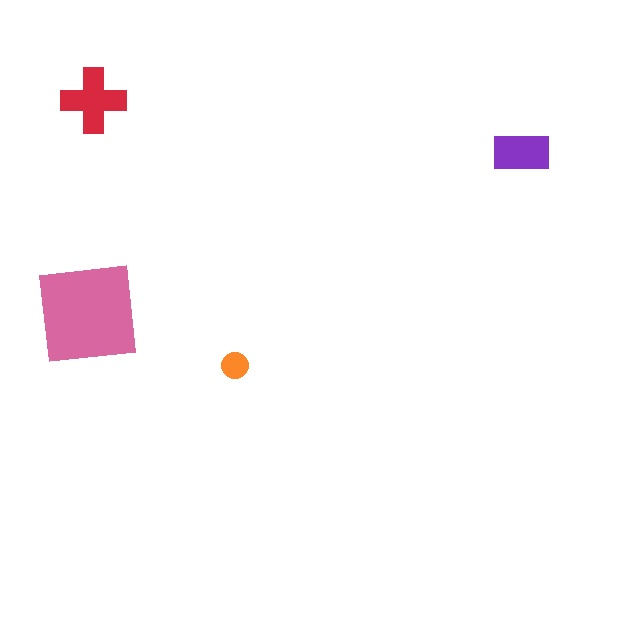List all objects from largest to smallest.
The pink square, the red cross, the purple rectangle, the orange circle.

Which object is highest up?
The red cross is topmost.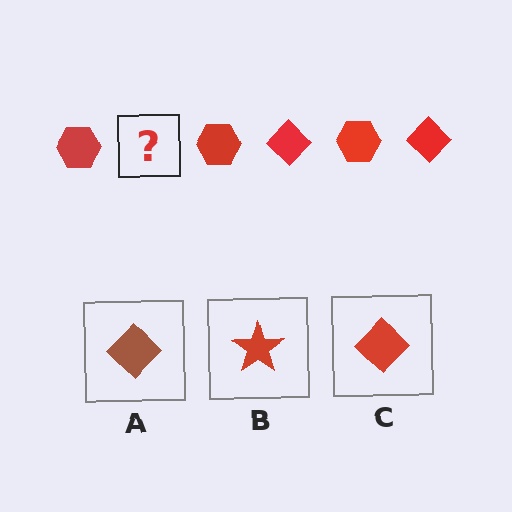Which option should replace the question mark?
Option C.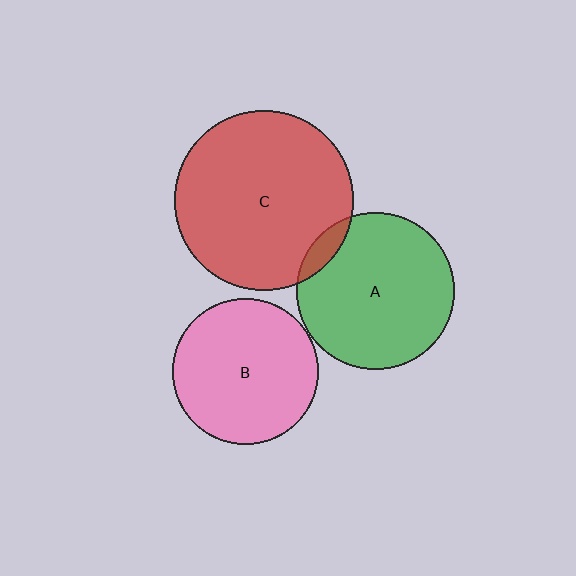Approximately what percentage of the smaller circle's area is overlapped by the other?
Approximately 10%.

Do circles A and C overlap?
Yes.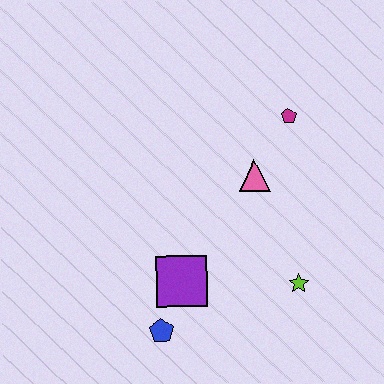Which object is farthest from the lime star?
The magenta pentagon is farthest from the lime star.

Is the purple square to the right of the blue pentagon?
Yes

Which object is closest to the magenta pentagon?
The pink triangle is closest to the magenta pentagon.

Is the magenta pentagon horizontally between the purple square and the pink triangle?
No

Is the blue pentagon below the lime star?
Yes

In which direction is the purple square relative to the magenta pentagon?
The purple square is below the magenta pentagon.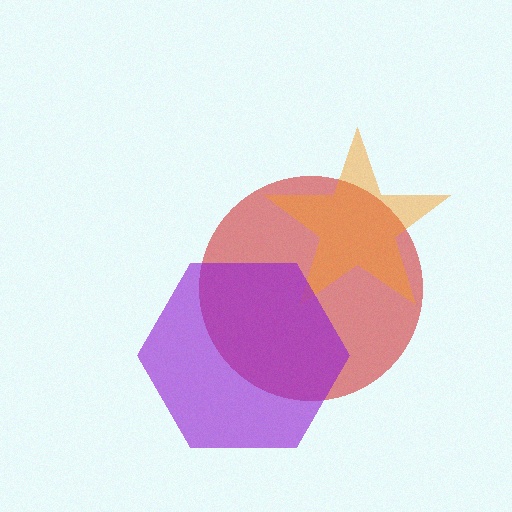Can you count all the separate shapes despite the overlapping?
Yes, there are 3 separate shapes.